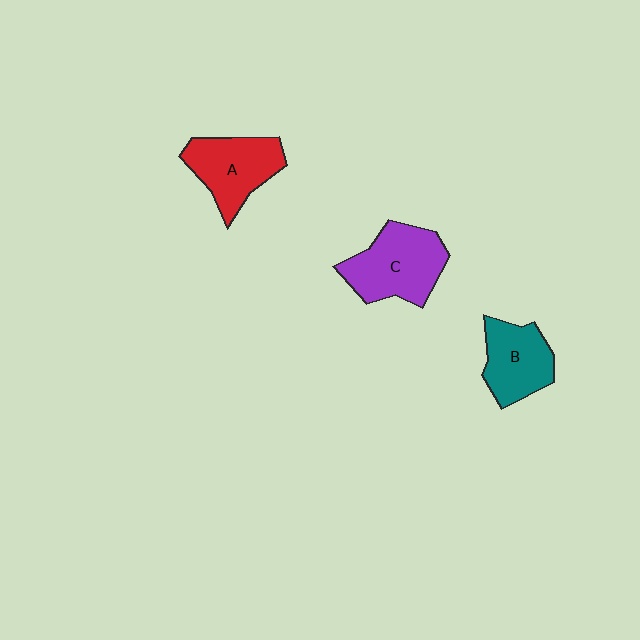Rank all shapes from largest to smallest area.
From largest to smallest: C (purple), A (red), B (teal).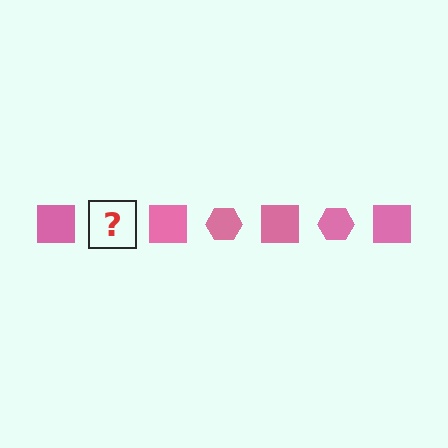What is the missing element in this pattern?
The missing element is a pink hexagon.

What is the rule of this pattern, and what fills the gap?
The rule is that the pattern cycles through square, hexagon shapes in pink. The gap should be filled with a pink hexagon.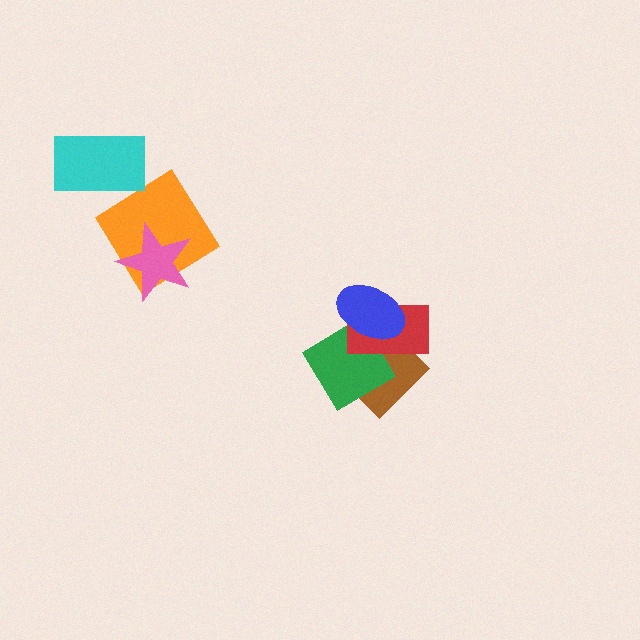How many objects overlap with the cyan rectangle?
0 objects overlap with the cyan rectangle.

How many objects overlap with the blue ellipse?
3 objects overlap with the blue ellipse.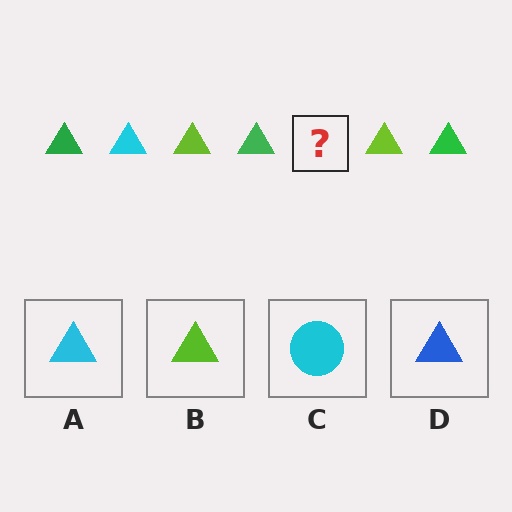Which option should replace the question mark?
Option A.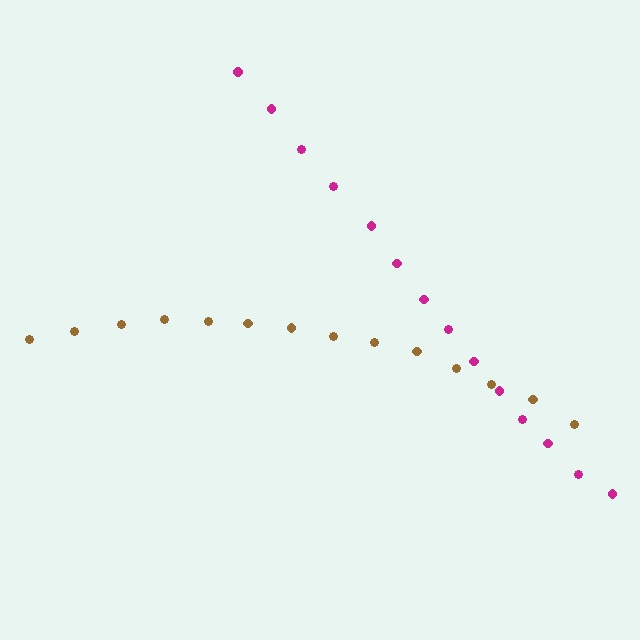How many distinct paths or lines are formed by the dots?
There are 2 distinct paths.